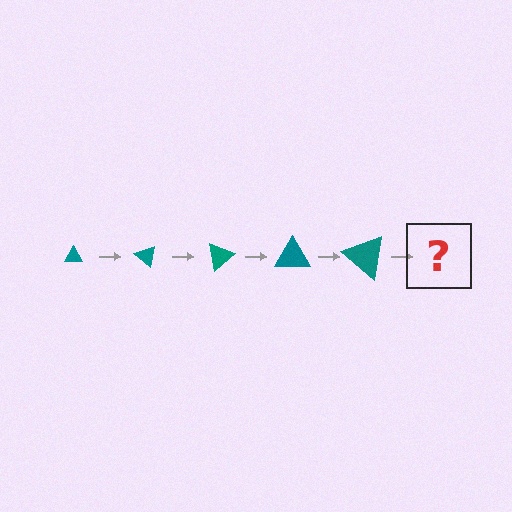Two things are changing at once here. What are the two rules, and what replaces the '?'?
The two rules are that the triangle grows larger each step and it rotates 40 degrees each step. The '?' should be a triangle, larger than the previous one and rotated 200 degrees from the start.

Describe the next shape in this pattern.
It should be a triangle, larger than the previous one and rotated 200 degrees from the start.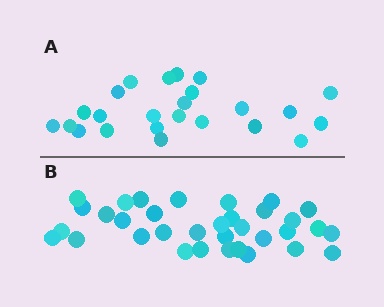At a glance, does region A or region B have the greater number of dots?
Region B (the bottom region) has more dots.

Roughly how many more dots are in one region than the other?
Region B has roughly 10 or so more dots than region A.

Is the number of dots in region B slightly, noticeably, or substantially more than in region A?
Region B has noticeably more, but not dramatically so. The ratio is roughly 1.4 to 1.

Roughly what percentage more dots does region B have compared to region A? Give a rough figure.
About 40% more.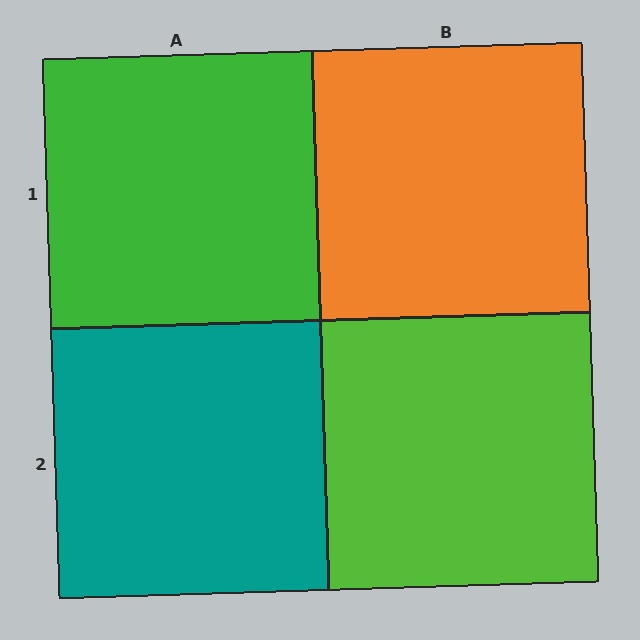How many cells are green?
1 cell is green.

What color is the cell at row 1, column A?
Green.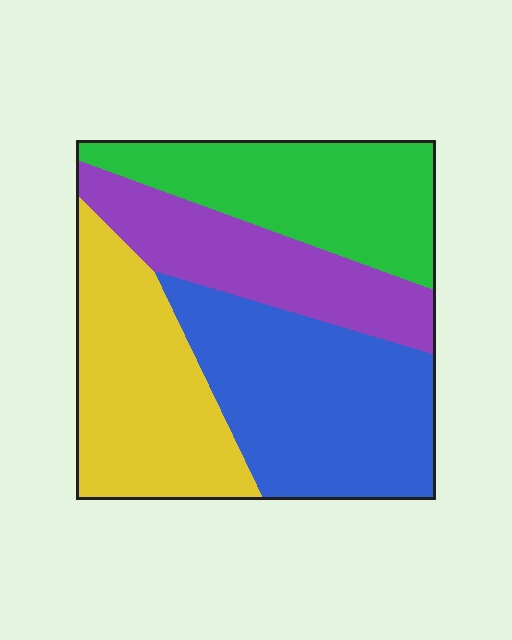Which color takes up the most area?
Blue, at roughly 30%.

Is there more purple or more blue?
Blue.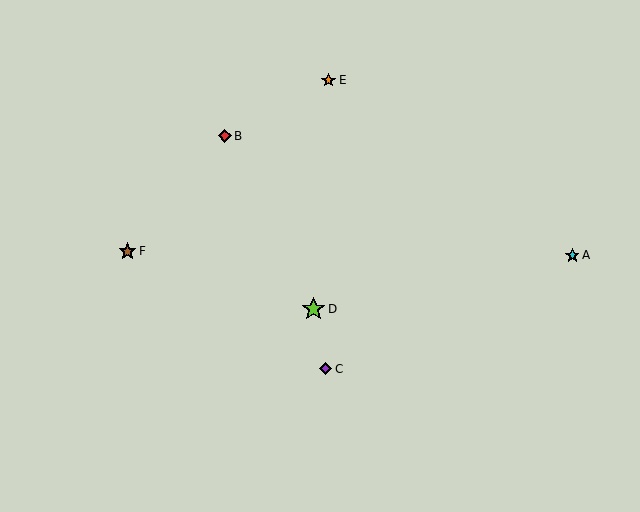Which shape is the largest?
The lime star (labeled D) is the largest.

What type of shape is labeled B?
Shape B is a red diamond.